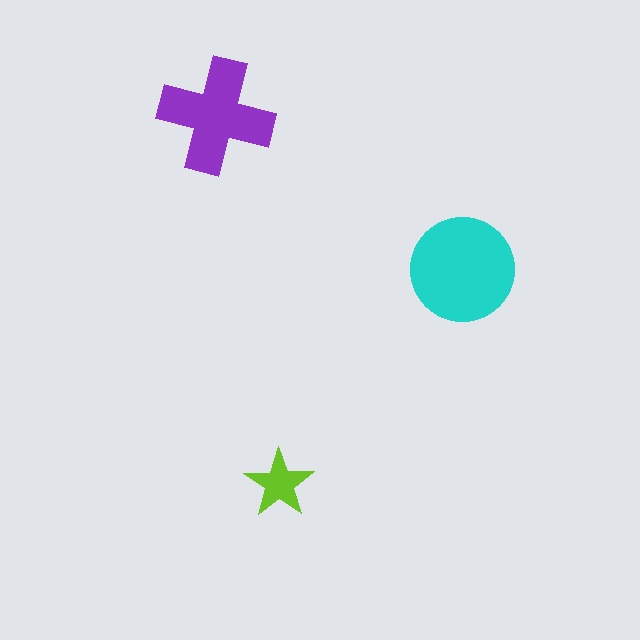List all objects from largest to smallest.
The cyan circle, the purple cross, the lime star.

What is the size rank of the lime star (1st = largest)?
3rd.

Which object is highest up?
The purple cross is topmost.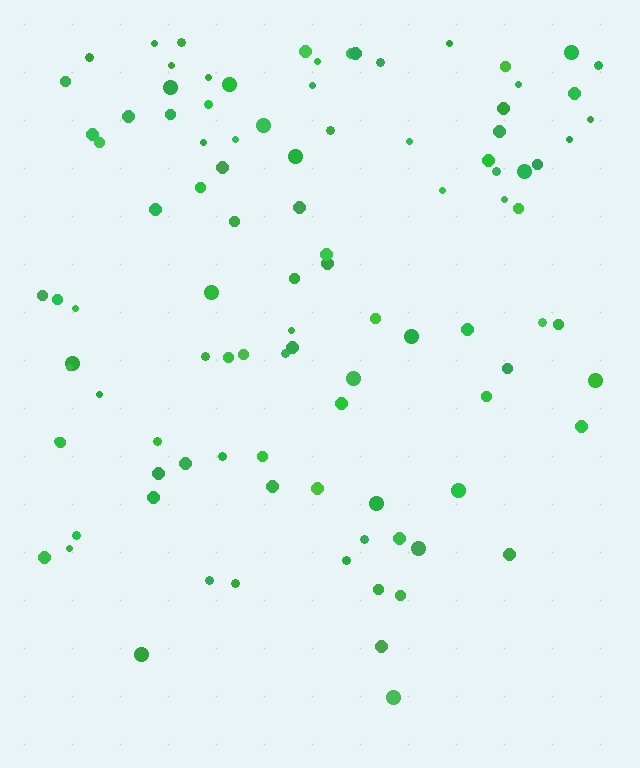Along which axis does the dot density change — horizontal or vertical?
Vertical.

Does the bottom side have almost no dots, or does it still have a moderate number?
Still a moderate number, just noticeably fewer than the top.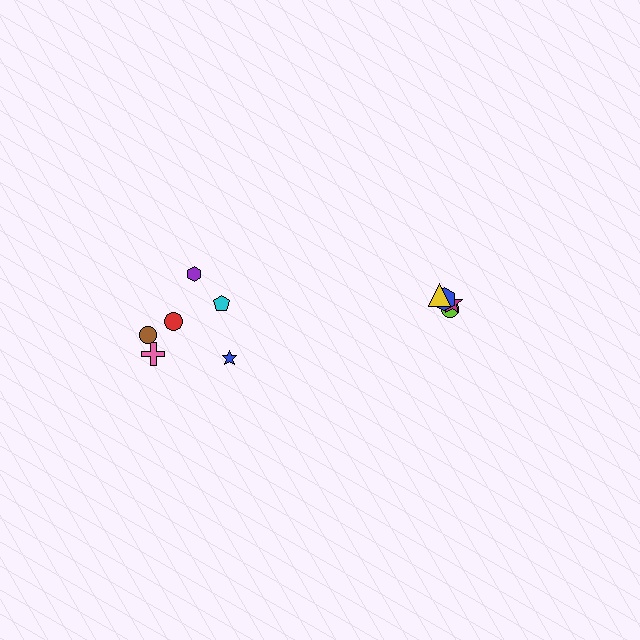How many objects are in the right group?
There are 4 objects.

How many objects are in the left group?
There are 6 objects.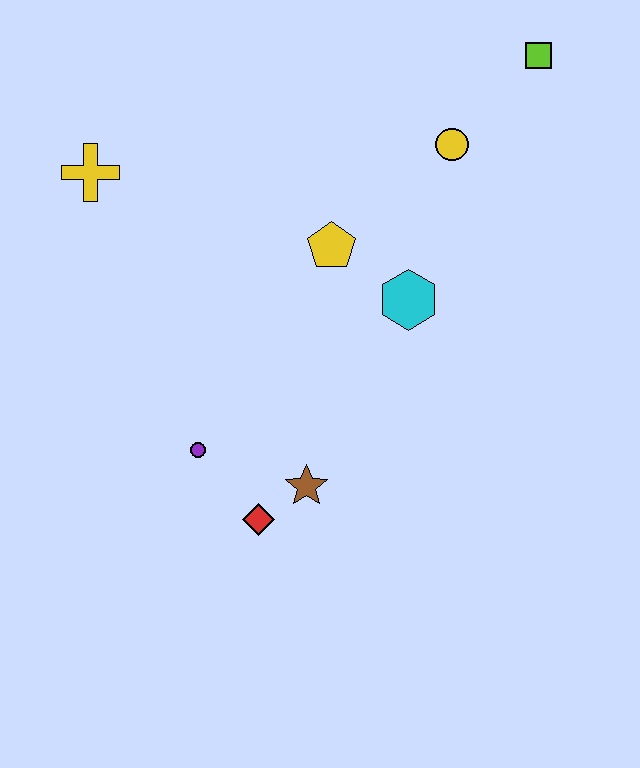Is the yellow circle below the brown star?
No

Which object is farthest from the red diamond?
The lime square is farthest from the red diamond.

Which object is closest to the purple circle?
The red diamond is closest to the purple circle.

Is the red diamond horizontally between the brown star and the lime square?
No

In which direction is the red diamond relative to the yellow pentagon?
The red diamond is below the yellow pentagon.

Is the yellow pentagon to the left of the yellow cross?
No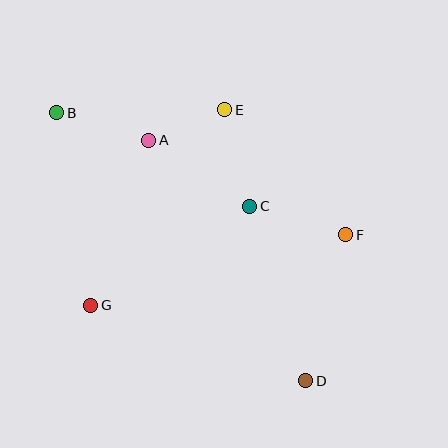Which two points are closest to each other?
Points A and E are closest to each other.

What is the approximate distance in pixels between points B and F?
The distance between B and F is approximately 313 pixels.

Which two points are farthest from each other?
Points B and D are farthest from each other.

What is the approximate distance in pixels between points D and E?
The distance between D and E is approximately 283 pixels.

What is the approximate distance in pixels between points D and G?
The distance between D and G is approximately 228 pixels.